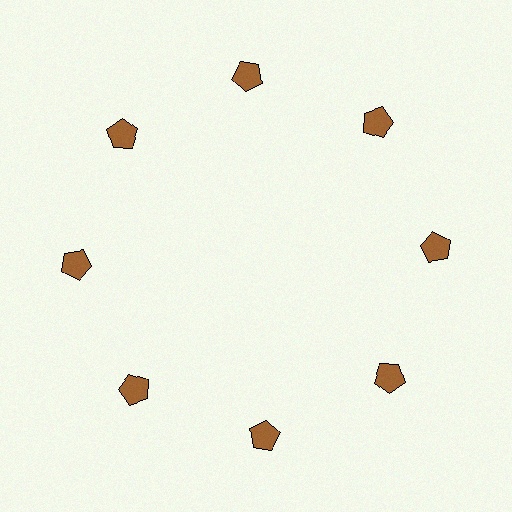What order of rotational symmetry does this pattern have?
This pattern has 8-fold rotational symmetry.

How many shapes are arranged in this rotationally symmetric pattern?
There are 8 shapes, arranged in 8 groups of 1.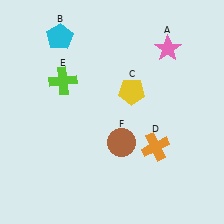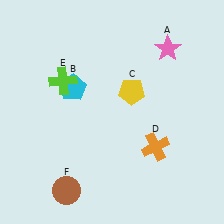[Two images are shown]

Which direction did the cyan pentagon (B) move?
The cyan pentagon (B) moved down.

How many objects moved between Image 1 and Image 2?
2 objects moved between the two images.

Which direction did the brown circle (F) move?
The brown circle (F) moved left.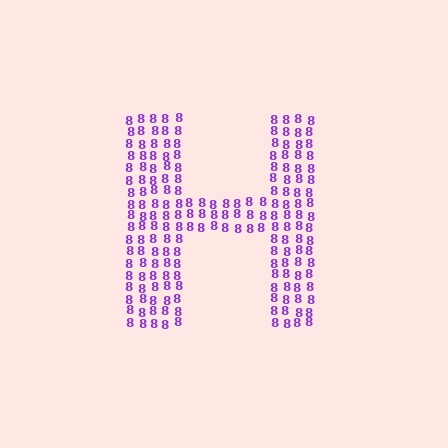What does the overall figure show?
The overall figure shows the letter H.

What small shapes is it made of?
It is made of small digit 8's.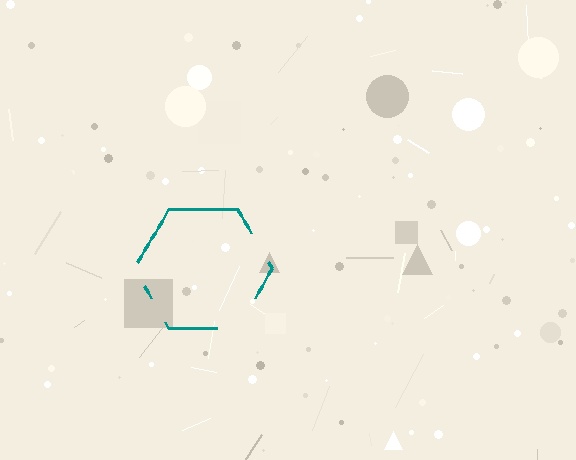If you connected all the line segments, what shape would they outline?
They would outline a hexagon.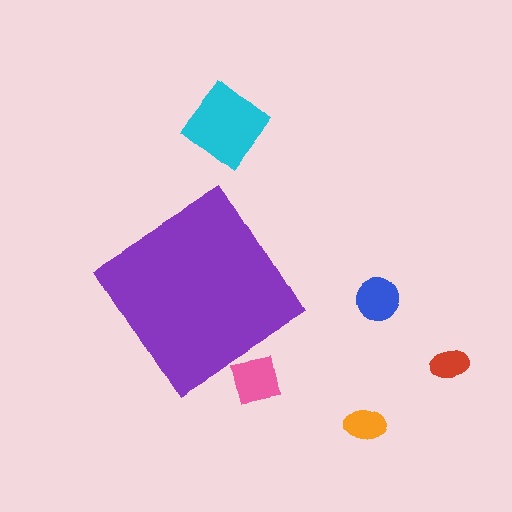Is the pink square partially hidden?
Yes, the pink square is partially hidden behind the purple diamond.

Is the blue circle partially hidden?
No, the blue circle is fully visible.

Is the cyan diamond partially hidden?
No, the cyan diamond is fully visible.